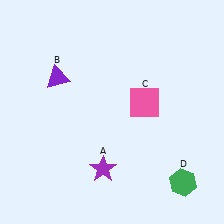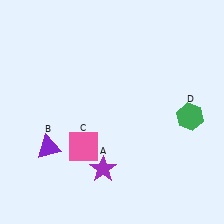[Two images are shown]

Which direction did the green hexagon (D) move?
The green hexagon (D) moved up.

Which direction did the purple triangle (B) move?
The purple triangle (B) moved down.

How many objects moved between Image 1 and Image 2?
3 objects moved between the two images.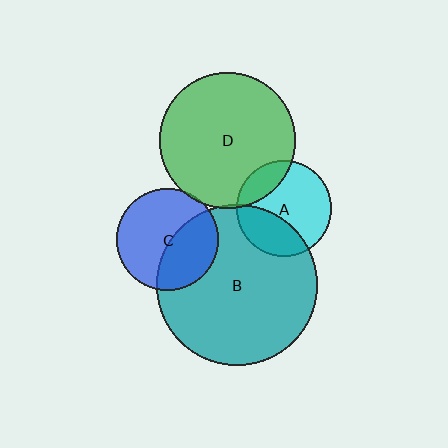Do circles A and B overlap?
Yes.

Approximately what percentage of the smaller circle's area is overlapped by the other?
Approximately 30%.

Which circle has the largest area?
Circle B (teal).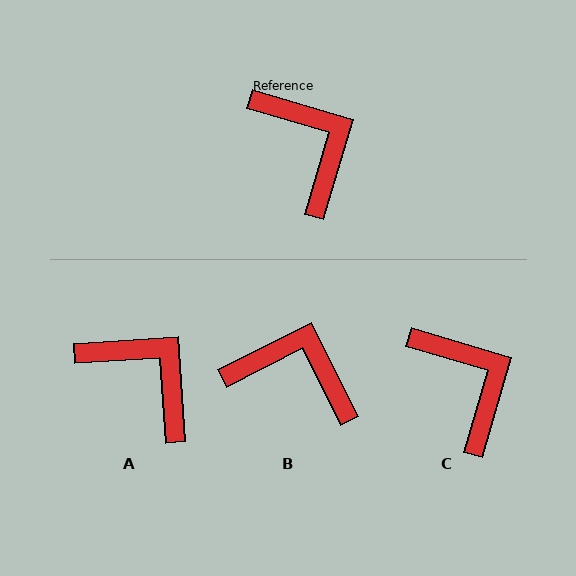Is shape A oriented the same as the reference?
No, it is off by about 20 degrees.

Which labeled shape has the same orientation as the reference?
C.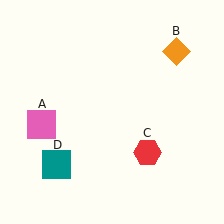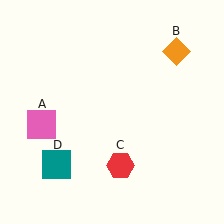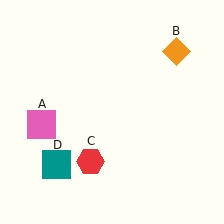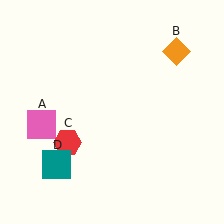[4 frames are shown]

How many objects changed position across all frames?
1 object changed position: red hexagon (object C).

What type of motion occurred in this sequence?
The red hexagon (object C) rotated clockwise around the center of the scene.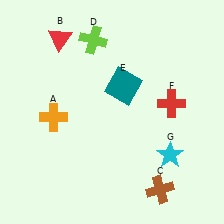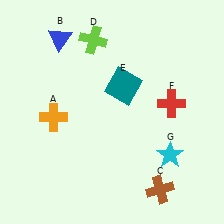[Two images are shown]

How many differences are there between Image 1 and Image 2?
There is 1 difference between the two images.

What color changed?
The triangle (B) changed from red in Image 1 to blue in Image 2.